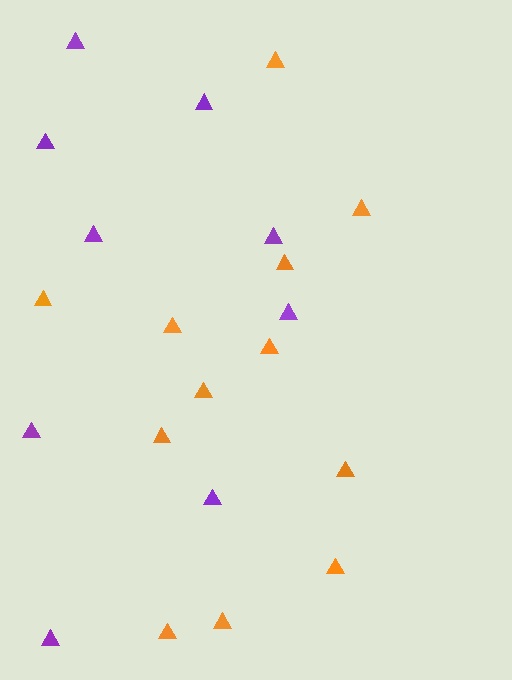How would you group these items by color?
There are 2 groups: one group of purple triangles (9) and one group of orange triangles (12).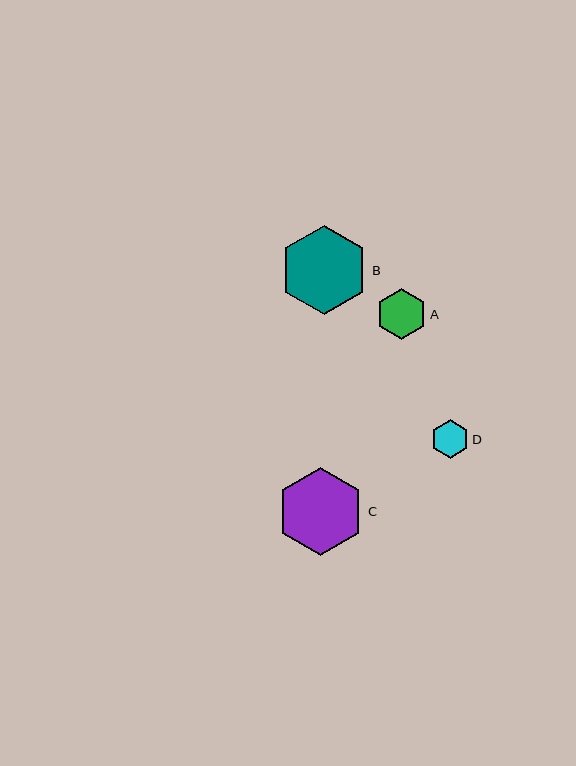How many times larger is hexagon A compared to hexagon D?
Hexagon A is approximately 1.3 times the size of hexagon D.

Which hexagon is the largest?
Hexagon B is the largest with a size of approximately 89 pixels.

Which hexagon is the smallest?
Hexagon D is the smallest with a size of approximately 39 pixels.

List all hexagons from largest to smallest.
From largest to smallest: B, C, A, D.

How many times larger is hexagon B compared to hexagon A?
Hexagon B is approximately 1.8 times the size of hexagon A.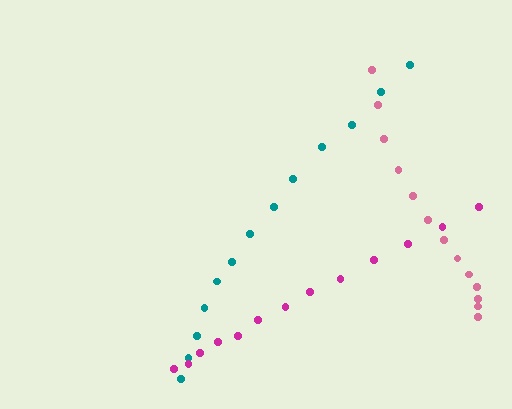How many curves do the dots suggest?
There are 3 distinct paths.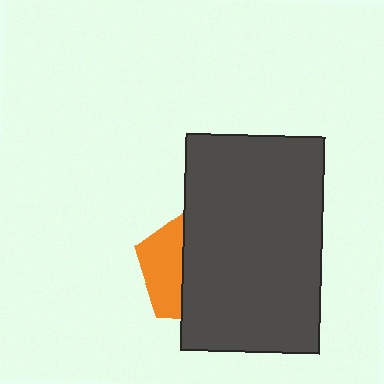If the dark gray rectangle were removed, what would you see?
You would see the complete orange pentagon.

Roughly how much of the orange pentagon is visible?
A small part of it is visible (roughly 35%).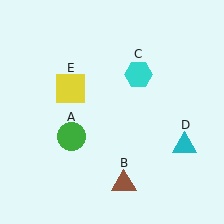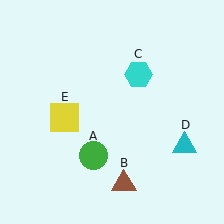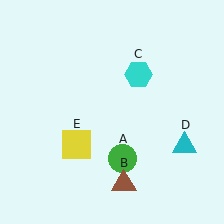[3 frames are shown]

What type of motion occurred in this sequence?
The green circle (object A), yellow square (object E) rotated counterclockwise around the center of the scene.